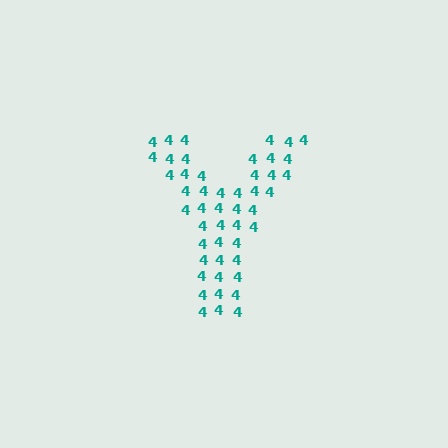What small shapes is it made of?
It is made of small digit 4's.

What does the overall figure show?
The overall figure shows the letter Y.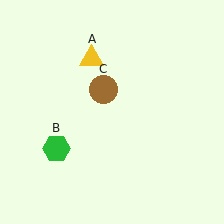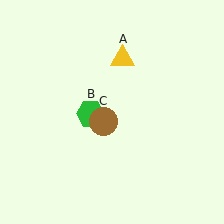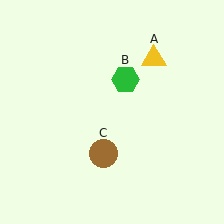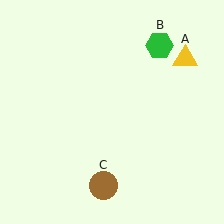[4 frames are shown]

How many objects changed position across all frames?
3 objects changed position: yellow triangle (object A), green hexagon (object B), brown circle (object C).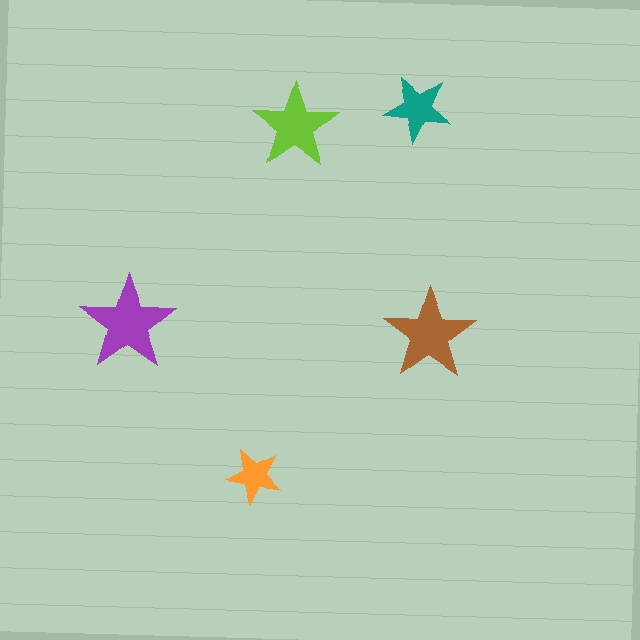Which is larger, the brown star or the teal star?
The brown one.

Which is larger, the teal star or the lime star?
The lime one.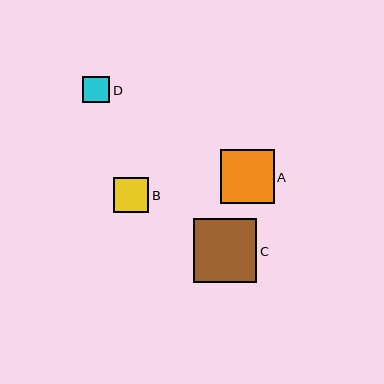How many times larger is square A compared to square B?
Square A is approximately 1.5 times the size of square B.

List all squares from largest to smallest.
From largest to smallest: C, A, B, D.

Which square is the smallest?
Square D is the smallest with a size of approximately 27 pixels.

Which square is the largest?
Square C is the largest with a size of approximately 64 pixels.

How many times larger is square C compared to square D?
Square C is approximately 2.4 times the size of square D.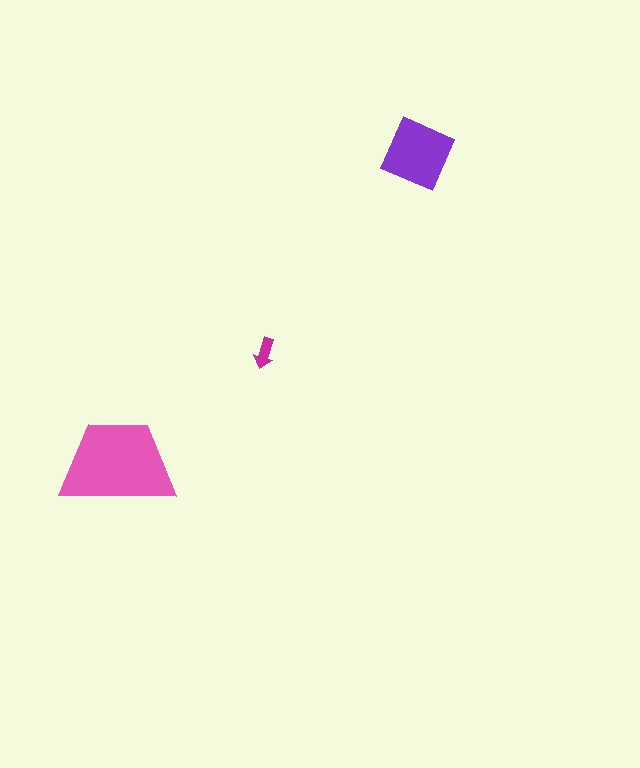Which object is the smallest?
The magenta arrow.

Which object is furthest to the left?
The pink trapezoid is leftmost.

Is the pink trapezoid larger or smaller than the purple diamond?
Larger.